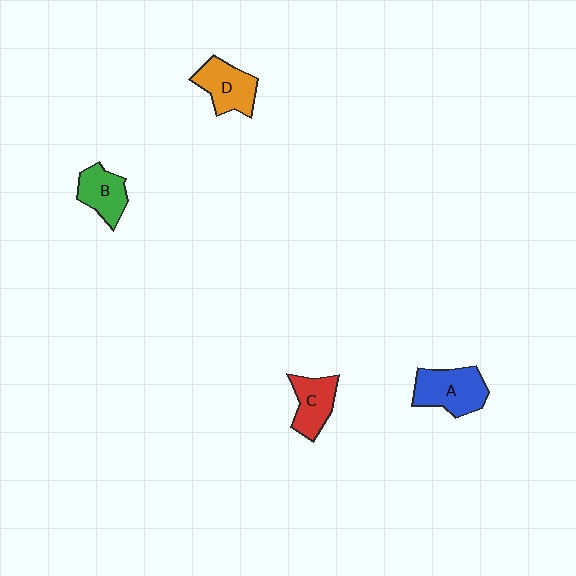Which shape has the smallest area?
Shape B (green).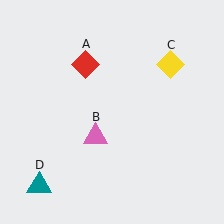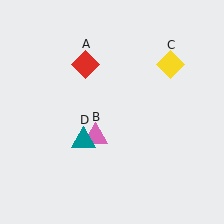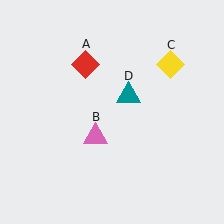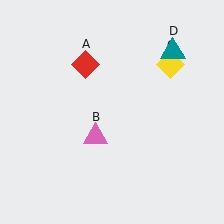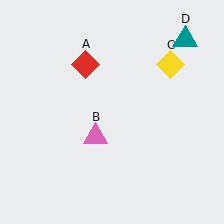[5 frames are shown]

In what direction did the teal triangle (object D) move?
The teal triangle (object D) moved up and to the right.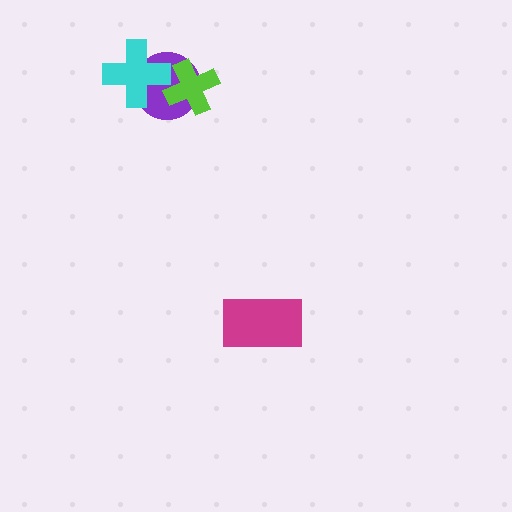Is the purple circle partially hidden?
Yes, it is partially covered by another shape.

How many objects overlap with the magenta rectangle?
0 objects overlap with the magenta rectangle.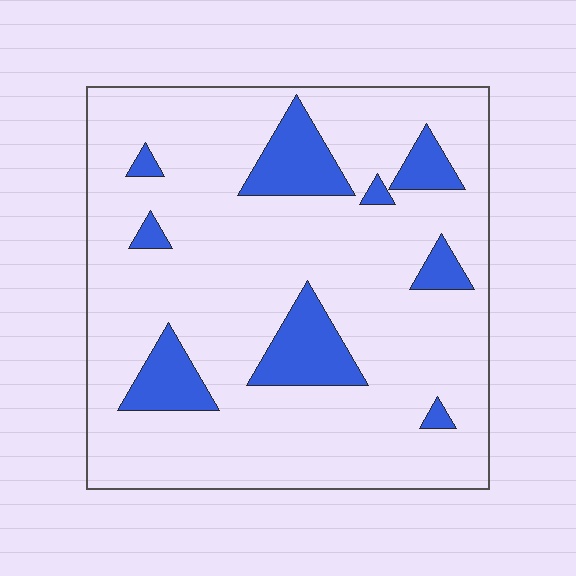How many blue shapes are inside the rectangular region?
9.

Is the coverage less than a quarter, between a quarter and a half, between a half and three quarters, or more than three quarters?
Less than a quarter.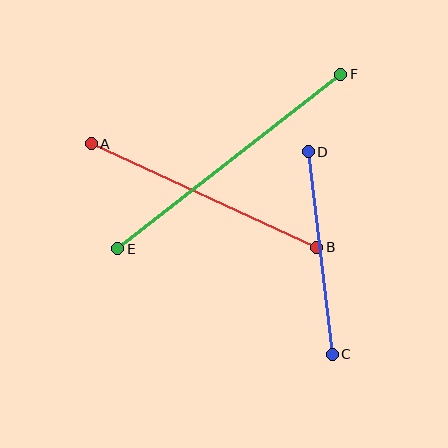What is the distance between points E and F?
The distance is approximately 283 pixels.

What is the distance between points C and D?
The distance is approximately 204 pixels.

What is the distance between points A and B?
The distance is approximately 248 pixels.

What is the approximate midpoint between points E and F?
The midpoint is at approximately (229, 162) pixels.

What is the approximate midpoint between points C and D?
The midpoint is at approximately (320, 253) pixels.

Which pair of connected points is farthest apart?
Points E and F are farthest apart.